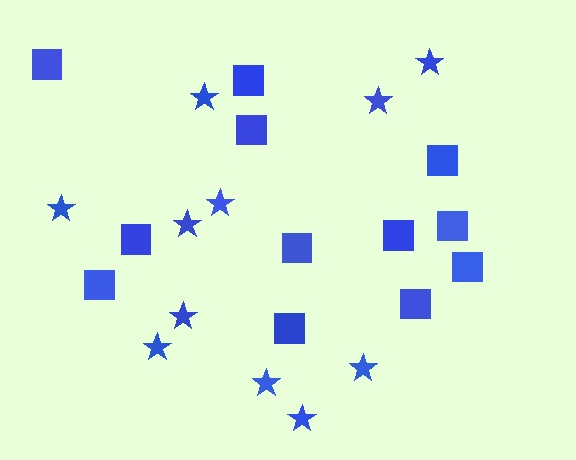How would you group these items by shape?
There are 2 groups: one group of stars (11) and one group of squares (12).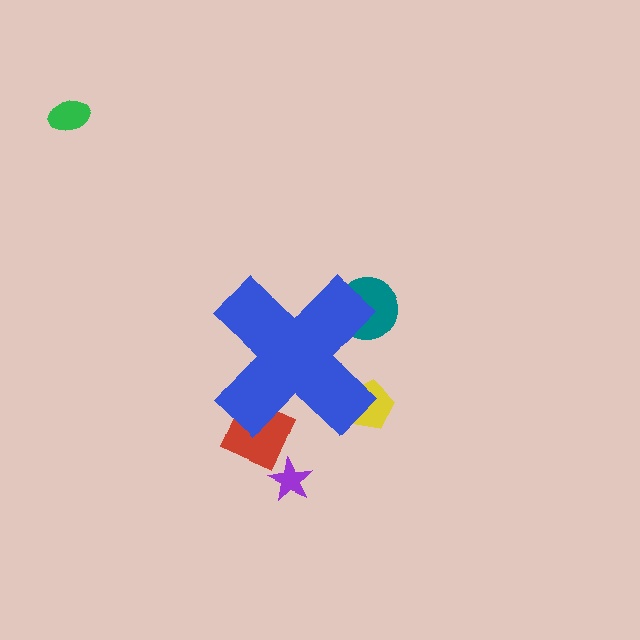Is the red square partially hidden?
Yes, the red square is partially hidden behind the blue cross.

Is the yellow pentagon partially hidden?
Yes, the yellow pentagon is partially hidden behind the blue cross.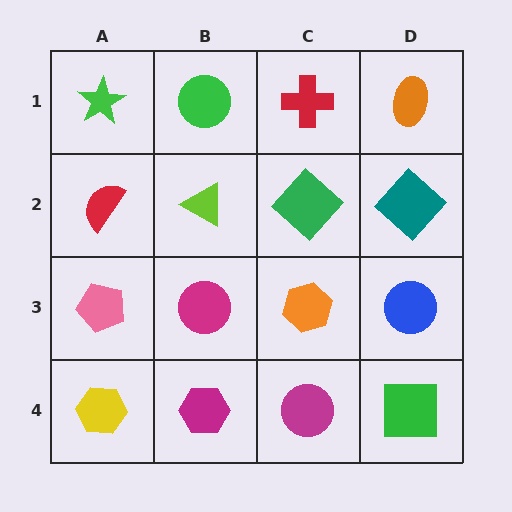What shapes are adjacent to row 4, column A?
A pink pentagon (row 3, column A), a magenta hexagon (row 4, column B).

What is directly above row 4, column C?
An orange hexagon.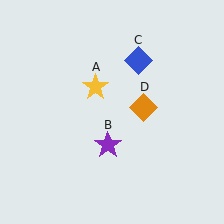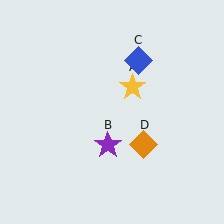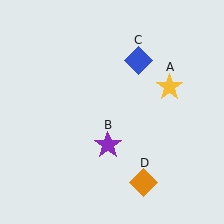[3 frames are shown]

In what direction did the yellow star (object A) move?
The yellow star (object A) moved right.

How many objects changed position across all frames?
2 objects changed position: yellow star (object A), orange diamond (object D).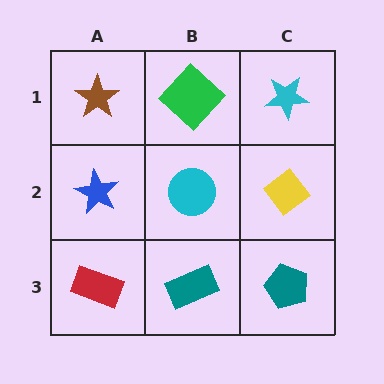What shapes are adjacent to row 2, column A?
A brown star (row 1, column A), a red rectangle (row 3, column A), a cyan circle (row 2, column B).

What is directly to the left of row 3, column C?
A teal rectangle.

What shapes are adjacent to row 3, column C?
A yellow diamond (row 2, column C), a teal rectangle (row 3, column B).